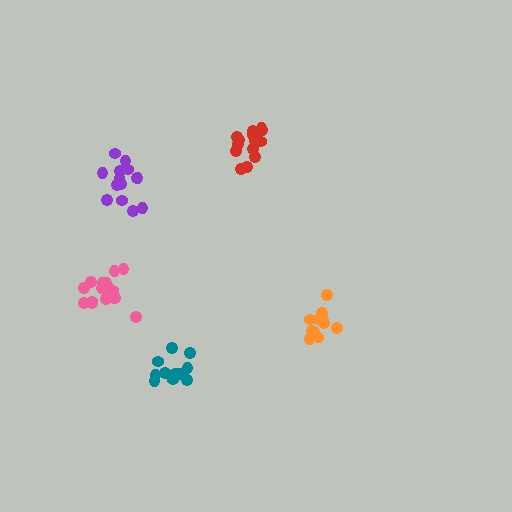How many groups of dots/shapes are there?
There are 5 groups.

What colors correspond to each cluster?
The clusters are colored: pink, red, teal, orange, purple.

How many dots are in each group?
Group 1: 17 dots, Group 2: 16 dots, Group 3: 14 dots, Group 4: 12 dots, Group 5: 14 dots (73 total).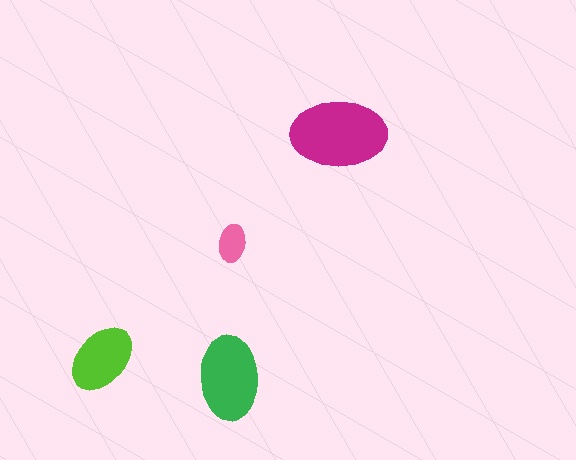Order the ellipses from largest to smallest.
the magenta one, the green one, the lime one, the pink one.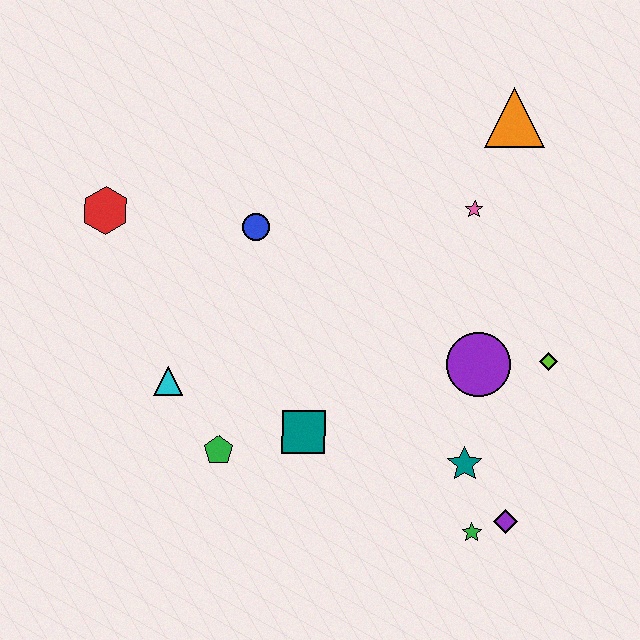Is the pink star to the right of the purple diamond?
No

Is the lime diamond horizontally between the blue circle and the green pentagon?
No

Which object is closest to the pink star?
The orange triangle is closest to the pink star.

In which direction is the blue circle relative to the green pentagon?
The blue circle is above the green pentagon.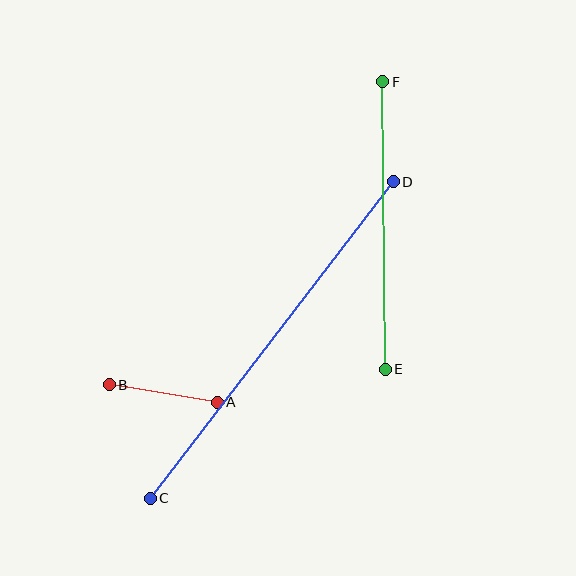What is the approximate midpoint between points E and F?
The midpoint is at approximately (384, 226) pixels.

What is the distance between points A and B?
The distance is approximately 109 pixels.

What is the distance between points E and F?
The distance is approximately 287 pixels.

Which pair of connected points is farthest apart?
Points C and D are farthest apart.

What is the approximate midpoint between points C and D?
The midpoint is at approximately (272, 340) pixels.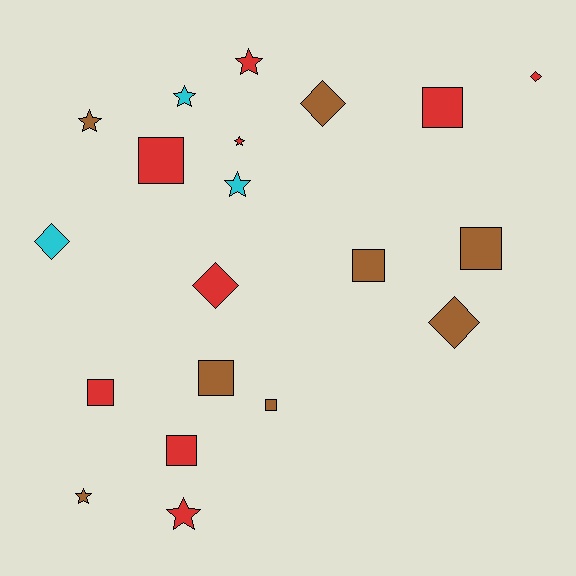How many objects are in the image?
There are 20 objects.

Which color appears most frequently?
Red, with 9 objects.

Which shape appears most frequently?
Square, with 8 objects.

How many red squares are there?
There are 4 red squares.